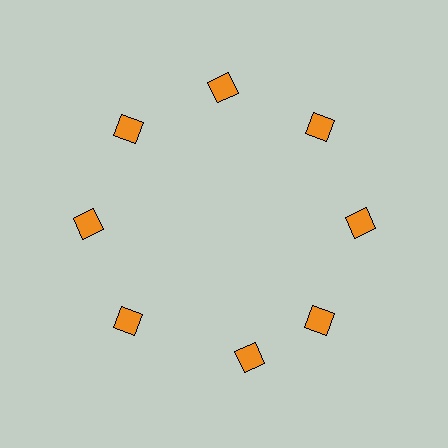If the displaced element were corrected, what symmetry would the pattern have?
It would have 8-fold rotational symmetry — the pattern would map onto itself every 45 degrees.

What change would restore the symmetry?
The symmetry would be restored by rotating it back into even spacing with its neighbors so that all 8 squares sit at equal angles and equal distance from the center.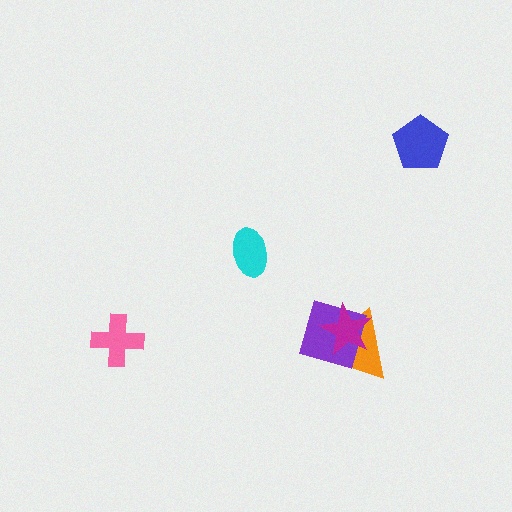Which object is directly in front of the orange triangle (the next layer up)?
The purple square is directly in front of the orange triangle.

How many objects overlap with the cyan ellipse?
0 objects overlap with the cyan ellipse.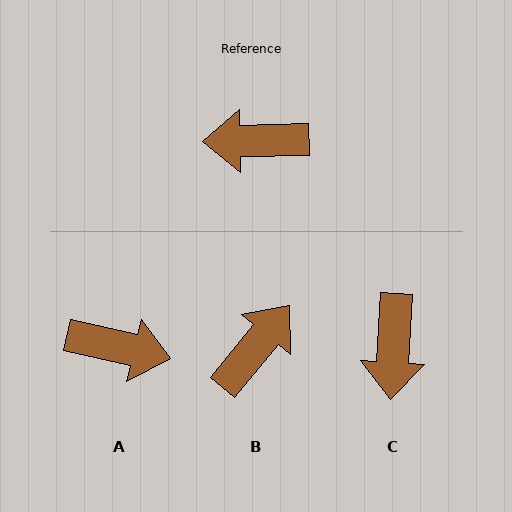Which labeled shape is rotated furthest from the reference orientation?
A, about 166 degrees away.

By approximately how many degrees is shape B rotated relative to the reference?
Approximately 130 degrees clockwise.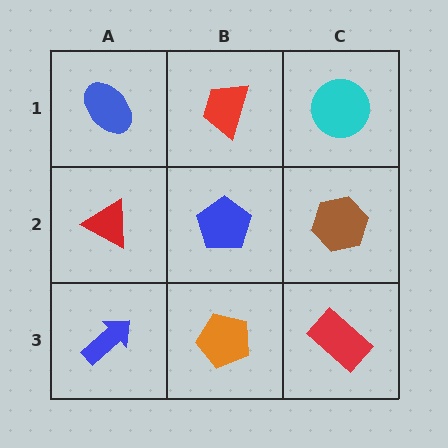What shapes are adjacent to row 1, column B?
A blue pentagon (row 2, column B), a blue ellipse (row 1, column A), a cyan circle (row 1, column C).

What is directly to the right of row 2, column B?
A brown hexagon.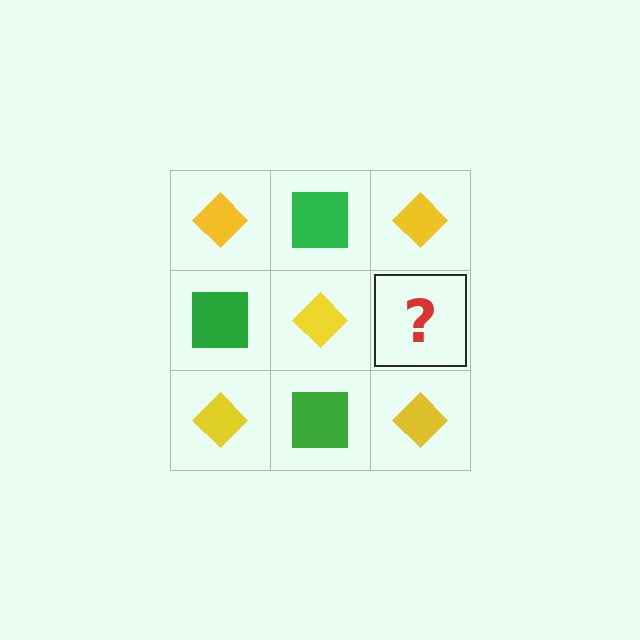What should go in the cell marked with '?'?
The missing cell should contain a green square.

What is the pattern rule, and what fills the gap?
The rule is that it alternates yellow diamond and green square in a checkerboard pattern. The gap should be filled with a green square.